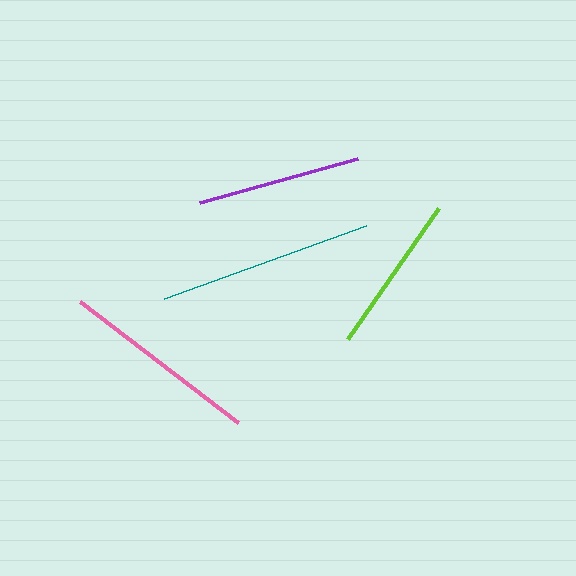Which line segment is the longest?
The teal line is the longest at approximately 215 pixels.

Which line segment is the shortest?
The lime line is the shortest at approximately 159 pixels.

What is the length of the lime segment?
The lime segment is approximately 159 pixels long.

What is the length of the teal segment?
The teal segment is approximately 215 pixels long.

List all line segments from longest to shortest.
From longest to shortest: teal, pink, purple, lime.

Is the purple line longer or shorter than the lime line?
The purple line is longer than the lime line.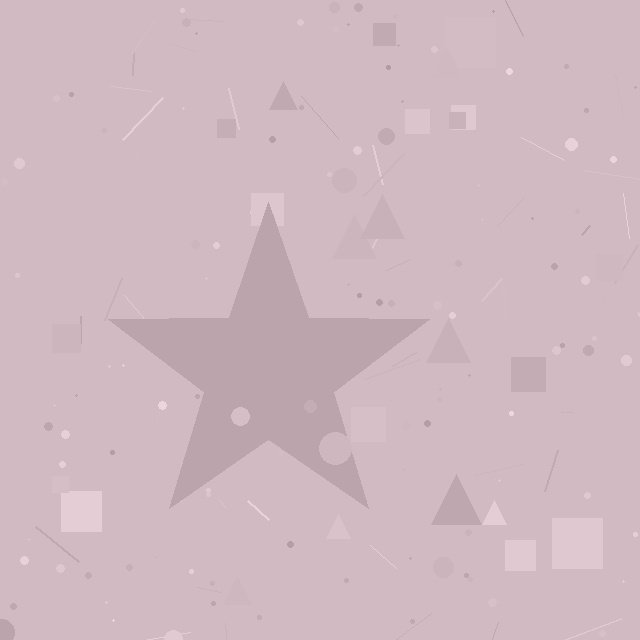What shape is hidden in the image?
A star is hidden in the image.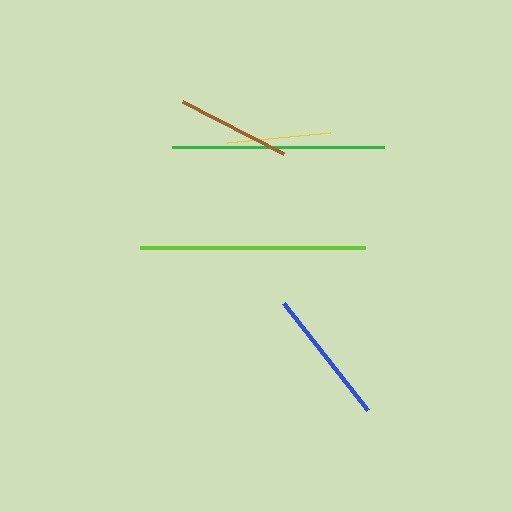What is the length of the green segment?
The green segment is approximately 213 pixels long.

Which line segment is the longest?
The lime line is the longest at approximately 226 pixels.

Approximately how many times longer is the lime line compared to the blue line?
The lime line is approximately 1.7 times the length of the blue line.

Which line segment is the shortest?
The yellow line is the shortest at approximately 104 pixels.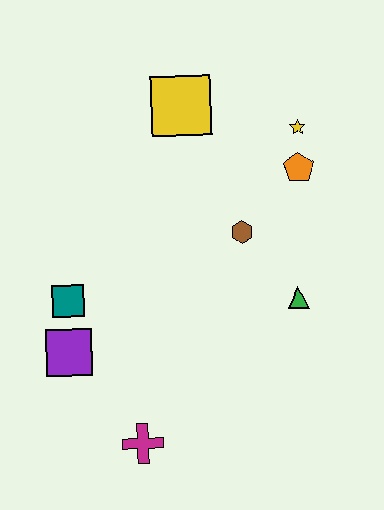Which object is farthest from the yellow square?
The magenta cross is farthest from the yellow square.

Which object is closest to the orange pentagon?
The yellow star is closest to the orange pentagon.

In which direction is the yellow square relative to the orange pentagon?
The yellow square is to the left of the orange pentagon.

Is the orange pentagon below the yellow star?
Yes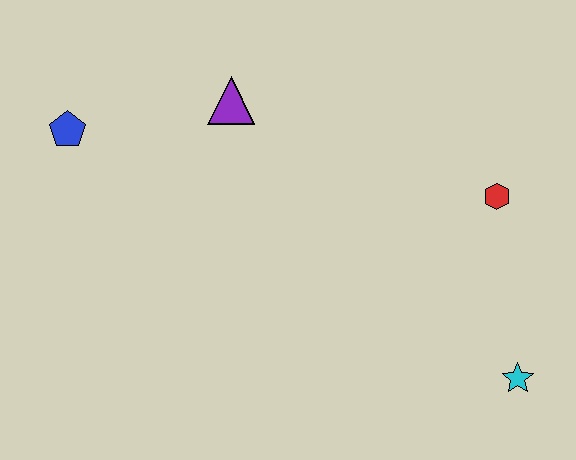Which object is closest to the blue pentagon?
The purple triangle is closest to the blue pentagon.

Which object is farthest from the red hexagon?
The blue pentagon is farthest from the red hexagon.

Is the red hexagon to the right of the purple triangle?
Yes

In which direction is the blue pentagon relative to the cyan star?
The blue pentagon is to the left of the cyan star.